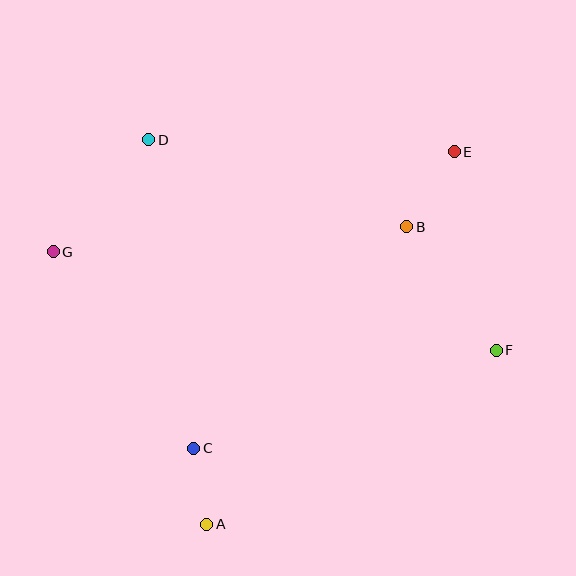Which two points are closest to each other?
Points A and C are closest to each other.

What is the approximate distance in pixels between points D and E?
The distance between D and E is approximately 306 pixels.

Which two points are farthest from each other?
Points F and G are farthest from each other.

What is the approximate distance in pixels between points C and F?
The distance between C and F is approximately 318 pixels.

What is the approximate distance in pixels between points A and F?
The distance between A and F is approximately 338 pixels.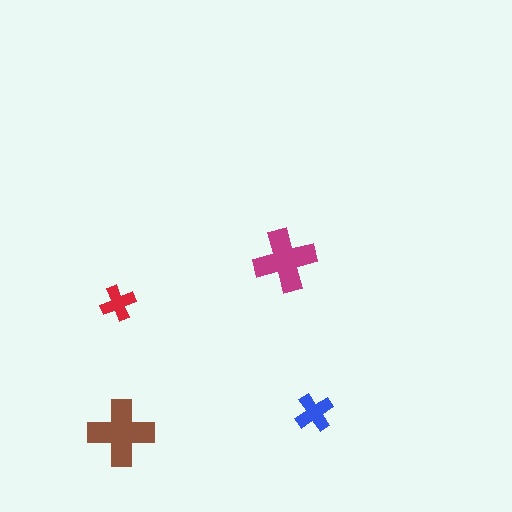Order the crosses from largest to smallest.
the brown one, the magenta one, the blue one, the red one.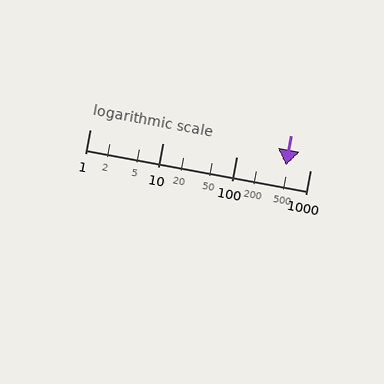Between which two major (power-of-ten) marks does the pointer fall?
The pointer is between 100 and 1000.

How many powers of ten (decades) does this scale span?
The scale spans 3 decades, from 1 to 1000.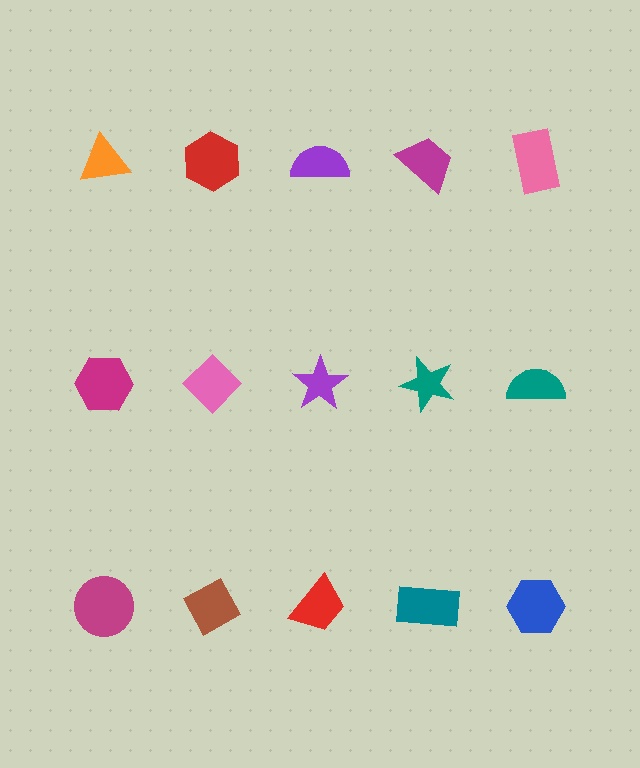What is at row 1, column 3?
A purple semicircle.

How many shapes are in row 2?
5 shapes.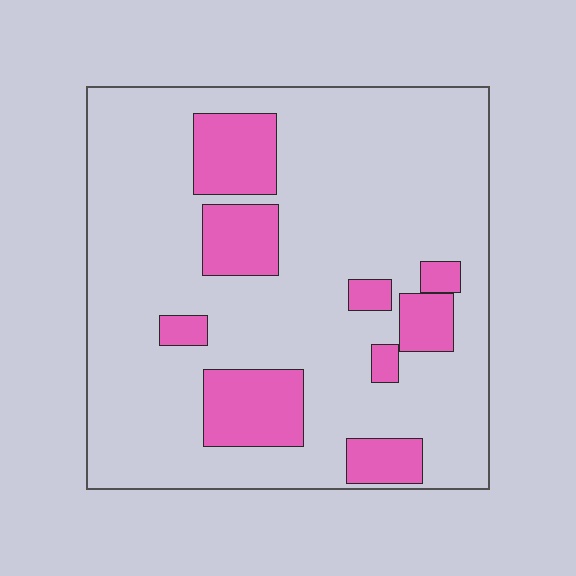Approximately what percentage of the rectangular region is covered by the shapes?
Approximately 20%.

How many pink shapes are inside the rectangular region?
9.